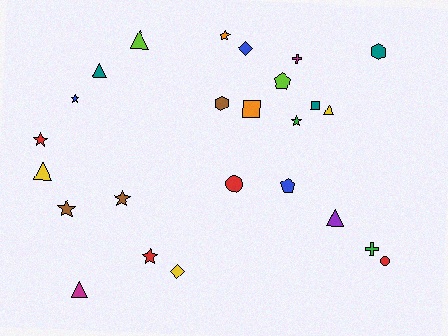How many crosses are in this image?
There are 2 crosses.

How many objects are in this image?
There are 25 objects.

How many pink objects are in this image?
There are no pink objects.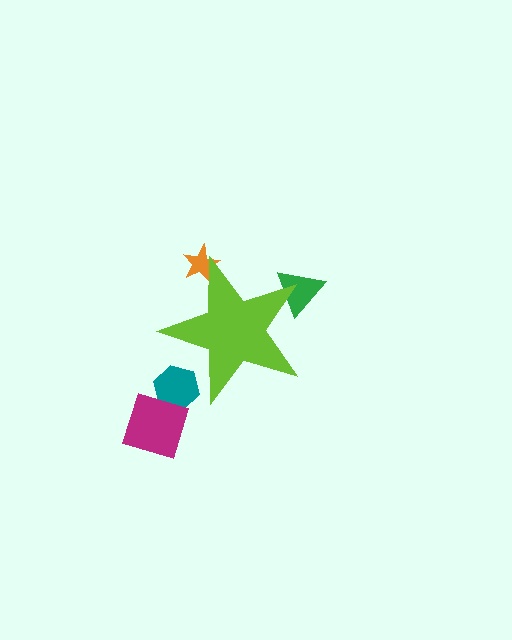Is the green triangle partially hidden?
Yes, the green triangle is partially hidden behind the lime star.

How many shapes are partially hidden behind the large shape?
3 shapes are partially hidden.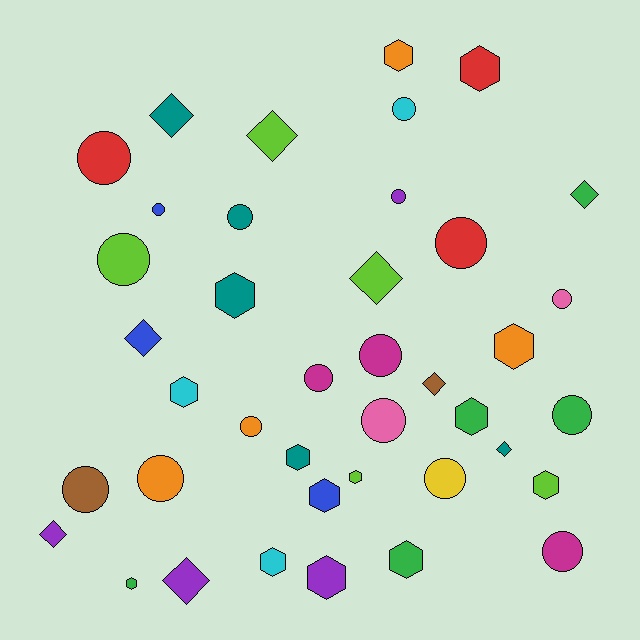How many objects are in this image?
There are 40 objects.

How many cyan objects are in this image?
There are 3 cyan objects.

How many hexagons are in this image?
There are 14 hexagons.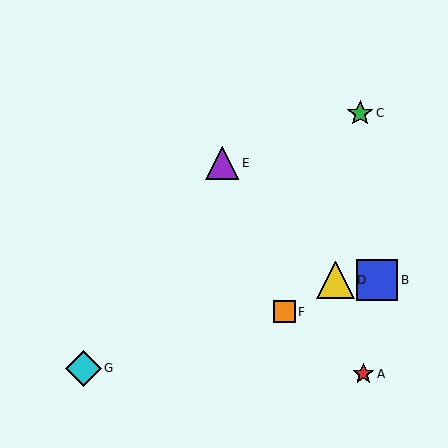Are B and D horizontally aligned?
Yes, both are at y≈280.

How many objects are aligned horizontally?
2 objects (B, D) are aligned horizontally.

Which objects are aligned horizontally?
Objects B, D are aligned horizontally.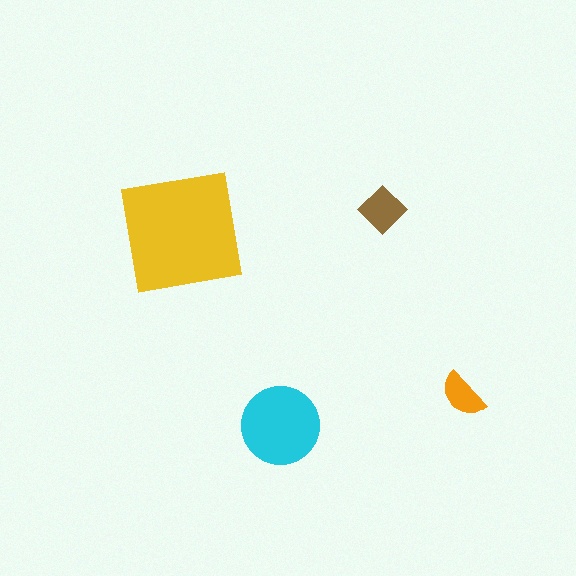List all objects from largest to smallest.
The yellow square, the cyan circle, the brown diamond, the orange semicircle.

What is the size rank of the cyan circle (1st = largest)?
2nd.